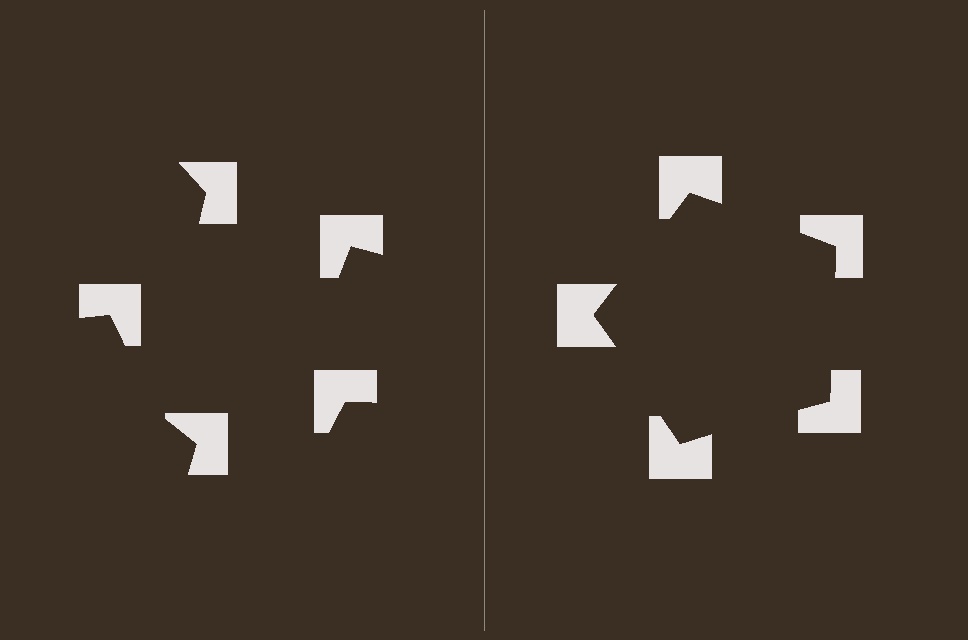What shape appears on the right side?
An illusory pentagon.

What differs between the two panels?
The notched squares are positioned identically on both sides; only the wedge orientations differ. On the right they align to a pentagon; on the left they are misaligned.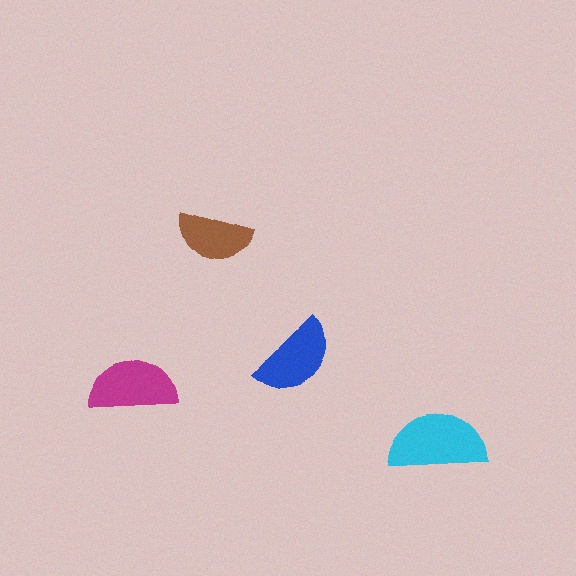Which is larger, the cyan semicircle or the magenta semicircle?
The cyan one.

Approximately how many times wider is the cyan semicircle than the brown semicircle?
About 1.5 times wider.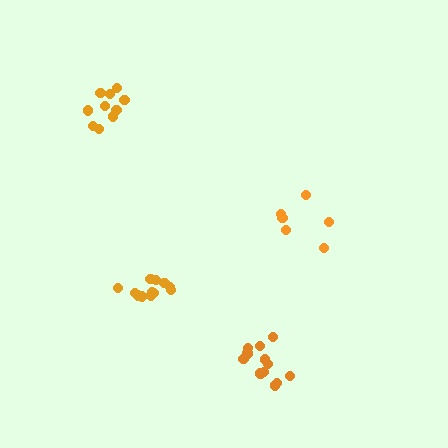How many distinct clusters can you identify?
There are 4 distinct clusters.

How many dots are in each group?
Group 1: 12 dots, Group 2: 12 dots, Group 3: 10 dots, Group 4: 6 dots (40 total).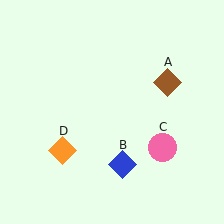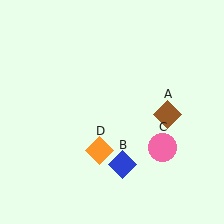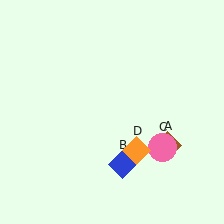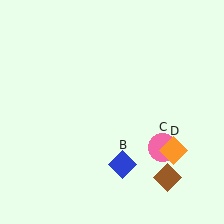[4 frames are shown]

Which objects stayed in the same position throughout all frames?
Blue diamond (object B) and pink circle (object C) remained stationary.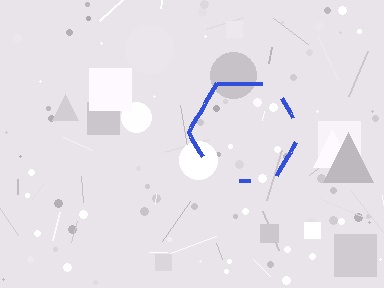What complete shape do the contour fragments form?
The contour fragments form a hexagon.